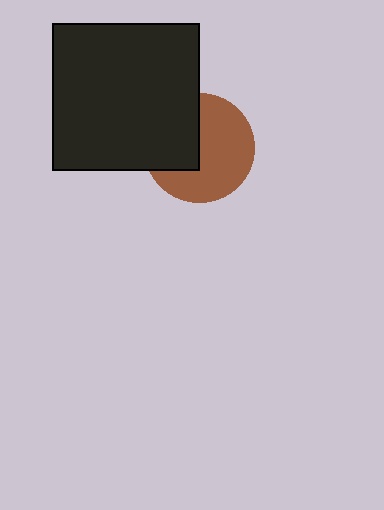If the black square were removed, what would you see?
You would see the complete brown circle.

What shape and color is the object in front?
The object in front is a black square.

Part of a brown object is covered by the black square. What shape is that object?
It is a circle.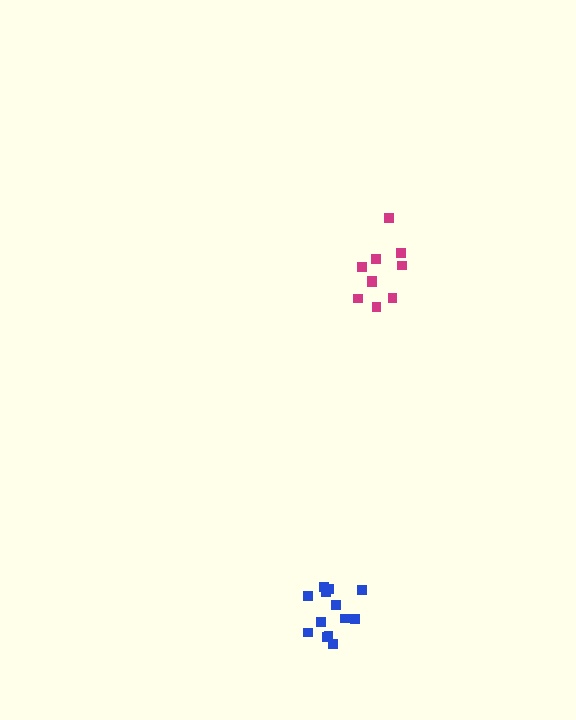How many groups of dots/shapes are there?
There are 2 groups.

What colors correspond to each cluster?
The clusters are colored: blue, magenta.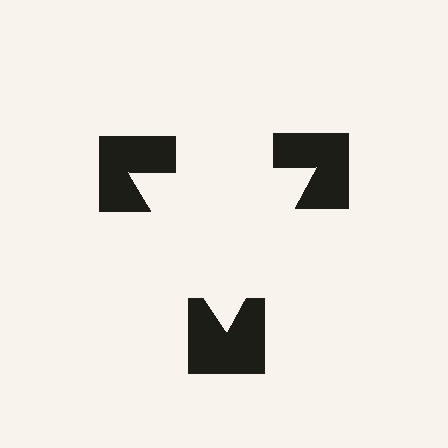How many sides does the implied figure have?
3 sides.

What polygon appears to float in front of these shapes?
An illusory triangle — its edges are inferred from the aligned wedge cuts in the notched squares, not physically drawn.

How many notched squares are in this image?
There are 3 — one at each vertex of the illusory triangle.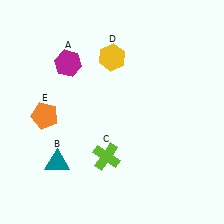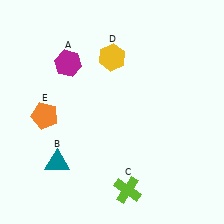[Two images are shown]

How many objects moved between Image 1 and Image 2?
1 object moved between the two images.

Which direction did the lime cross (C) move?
The lime cross (C) moved down.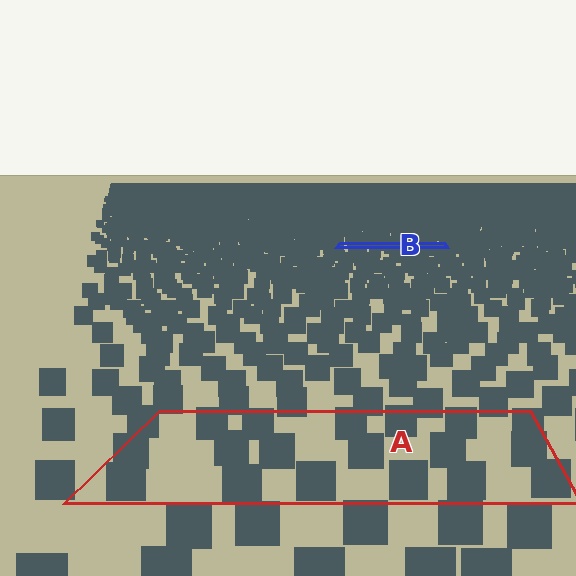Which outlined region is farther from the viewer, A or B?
Region B is farther from the viewer — the texture elements inside it appear smaller and more densely packed.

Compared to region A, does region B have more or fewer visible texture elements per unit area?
Region B has more texture elements per unit area — they are packed more densely because it is farther away.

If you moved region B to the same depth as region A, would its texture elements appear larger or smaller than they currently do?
They would appear larger. At a closer depth, the same texture elements are projected at a bigger on-screen size.